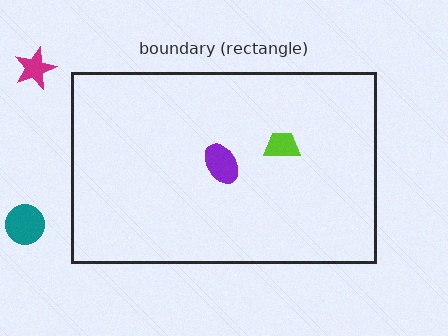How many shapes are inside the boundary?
2 inside, 2 outside.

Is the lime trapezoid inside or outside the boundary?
Inside.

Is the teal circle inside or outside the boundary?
Outside.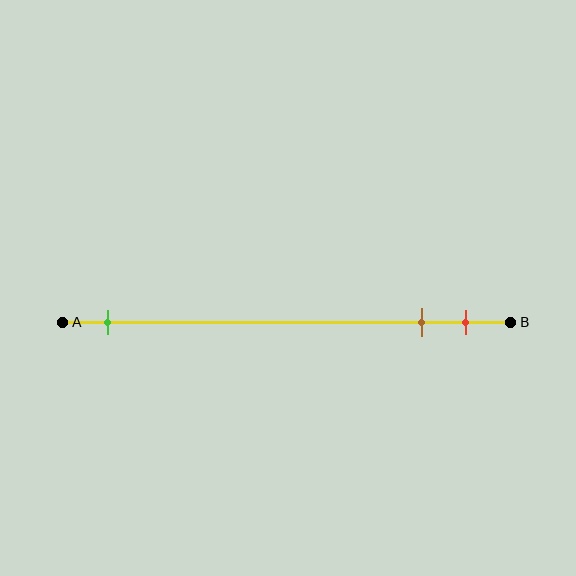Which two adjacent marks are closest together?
The brown and red marks are the closest adjacent pair.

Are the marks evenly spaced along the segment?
No, the marks are not evenly spaced.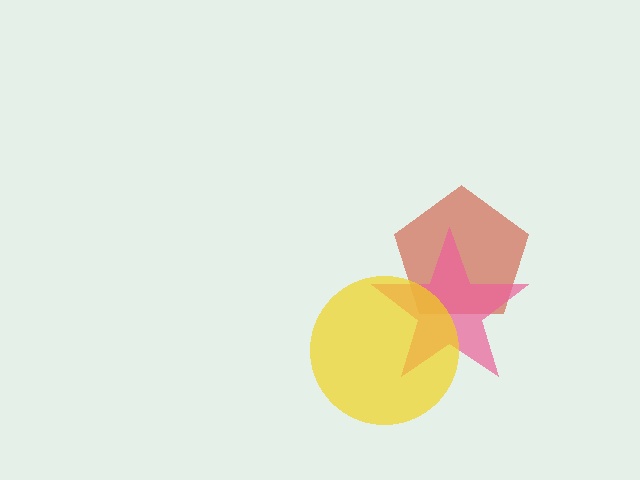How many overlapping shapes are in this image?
There are 3 overlapping shapes in the image.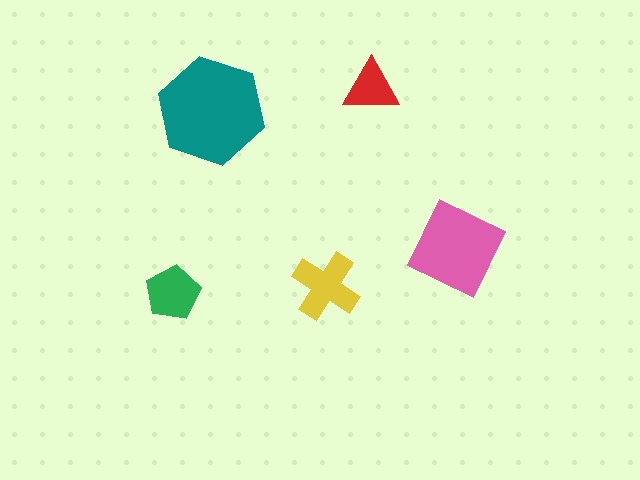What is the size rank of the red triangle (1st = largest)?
5th.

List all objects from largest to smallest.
The teal hexagon, the pink diamond, the yellow cross, the green pentagon, the red triangle.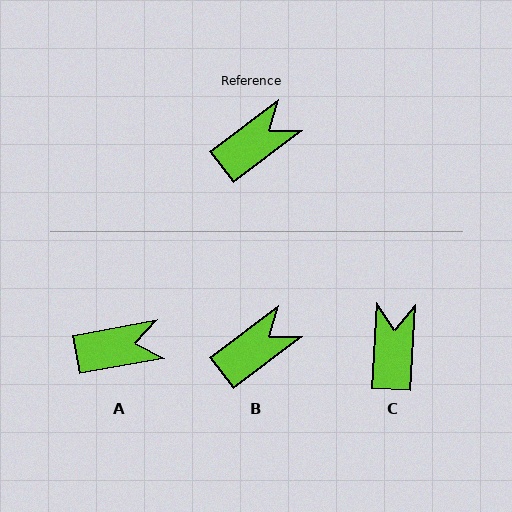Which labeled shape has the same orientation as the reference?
B.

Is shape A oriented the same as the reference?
No, it is off by about 27 degrees.